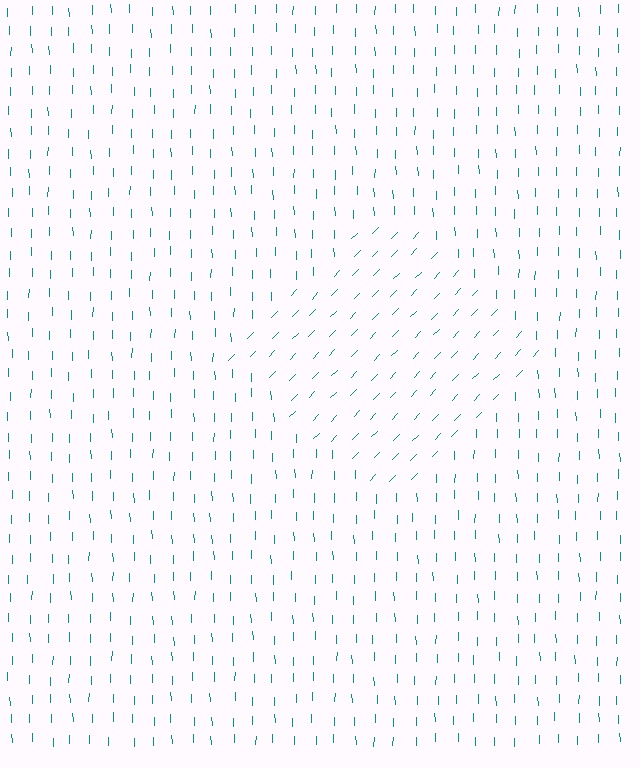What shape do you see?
I see a diamond.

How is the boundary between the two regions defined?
The boundary is defined purely by a change in line orientation (approximately 45 degrees difference). All lines are the same color and thickness.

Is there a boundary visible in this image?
Yes, there is a texture boundary formed by a change in line orientation.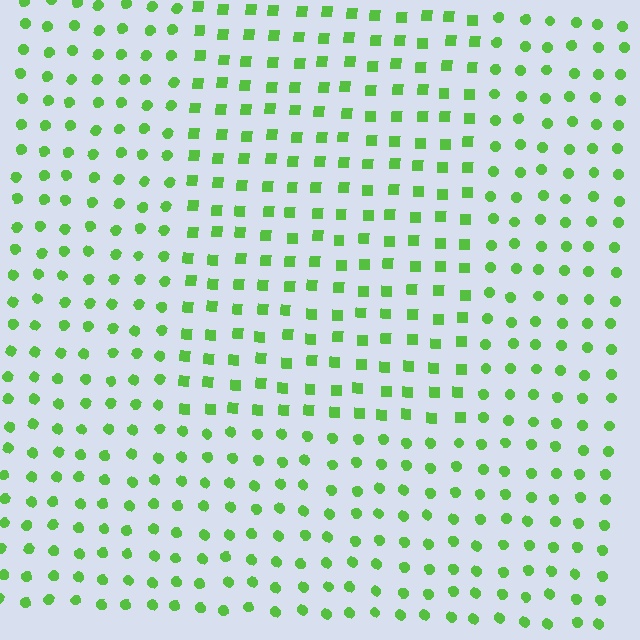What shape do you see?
I see a rectangle.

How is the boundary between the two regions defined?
The boundary is defined by a change in element shape: squares inside vs. circles outside. All elements share the same color and spacing.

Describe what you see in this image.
The image is filled with small lime elements arranged in a uniform grid. A rectangle-shaped region contains squares, while the surrounding area contains circles. The boundary is defined purely by the change in element shape.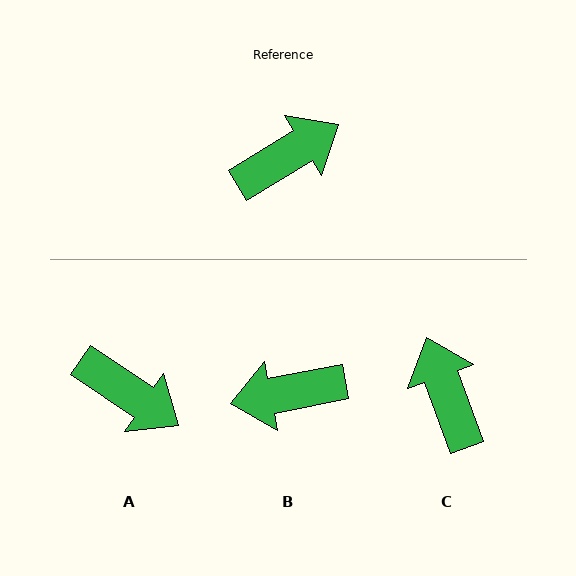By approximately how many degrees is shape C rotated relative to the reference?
Approximately 79 degrees counter-clockwise.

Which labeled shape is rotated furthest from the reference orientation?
B, about 160 degrees away.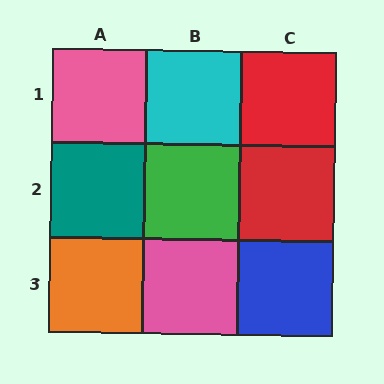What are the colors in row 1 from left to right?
Pink, cyan, red.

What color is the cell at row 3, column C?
Blue.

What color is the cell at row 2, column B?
Green.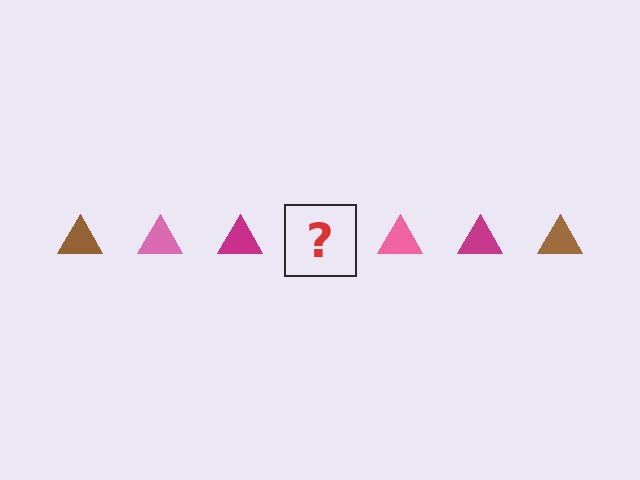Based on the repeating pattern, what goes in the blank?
The blank should be a brown triangle.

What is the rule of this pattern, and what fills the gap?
The rule is that the pattern cycles through brown, pink, magenta triangles. The gap should be filled with a brown triangle.